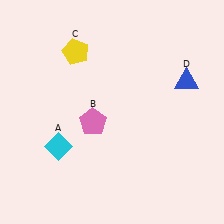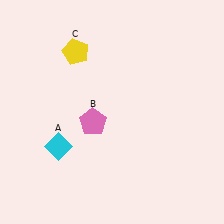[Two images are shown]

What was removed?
The blue triangle (D) was removed in Image 2.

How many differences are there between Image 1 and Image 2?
There is 1 difference between the two images.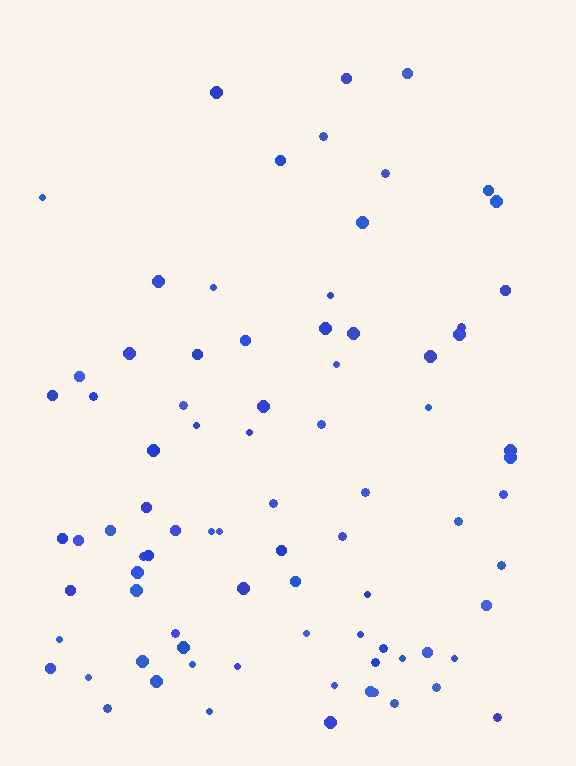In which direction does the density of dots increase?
From top to bottom, with the bottom side densest.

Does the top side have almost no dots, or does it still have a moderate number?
Still a moderate number, just noticeably fewer than the bottom.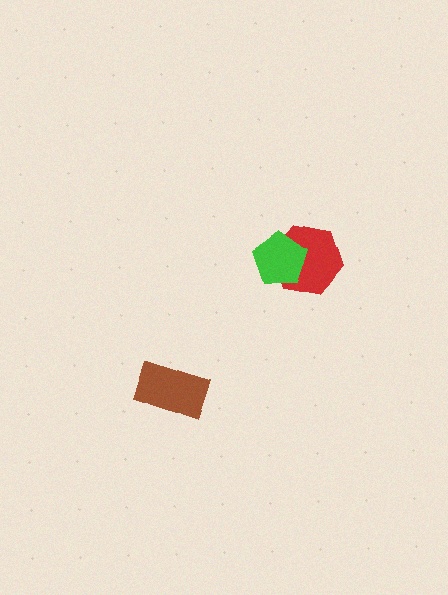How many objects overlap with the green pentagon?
1 object overlaps with the green pentagon.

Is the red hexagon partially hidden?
Yes, it is partially covered by another shape.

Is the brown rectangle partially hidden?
No, no other shape covers it.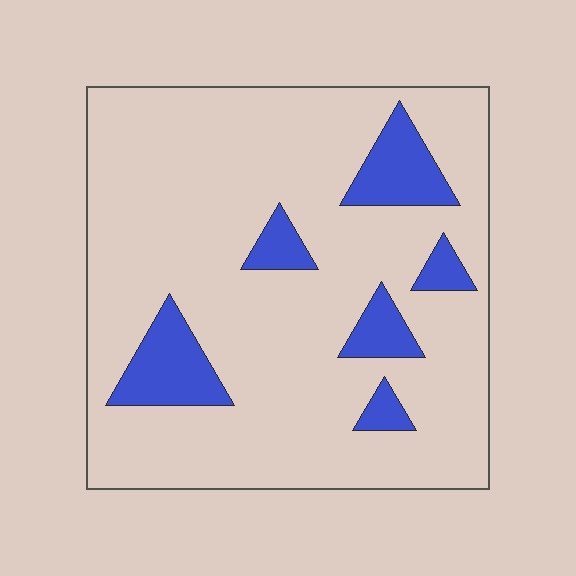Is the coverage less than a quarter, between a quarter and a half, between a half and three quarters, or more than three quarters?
Less than a quarter.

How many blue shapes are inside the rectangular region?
6.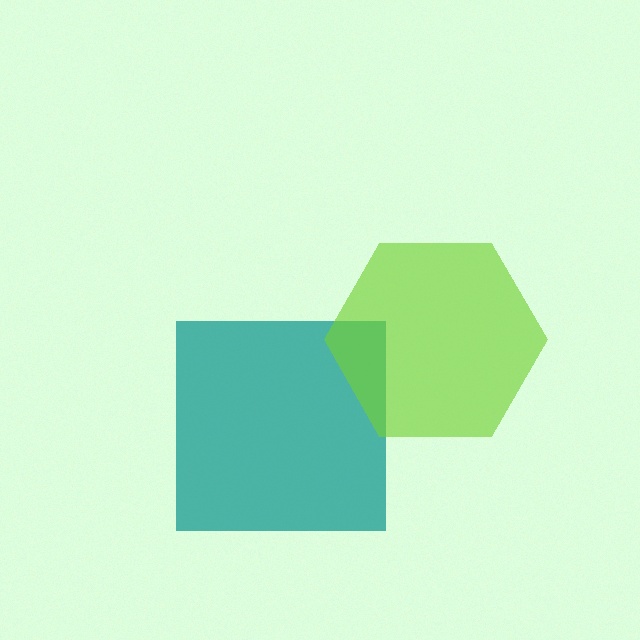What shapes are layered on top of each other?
The layered shapes are: a teal square, a lime hexagon.